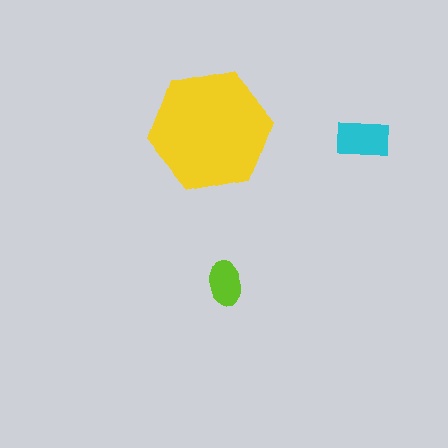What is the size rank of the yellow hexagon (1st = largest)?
1st.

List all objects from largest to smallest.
The yellow hexagon, the cyan rectangle, the lime ellipse.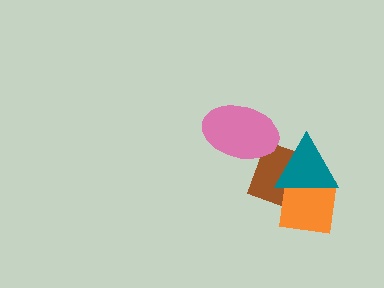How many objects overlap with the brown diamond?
3 objects overlap with the brown diamond.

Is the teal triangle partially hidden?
No, no other shape covers it.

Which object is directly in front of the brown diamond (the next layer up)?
The pink ellipse is directly in front of the brown diamond.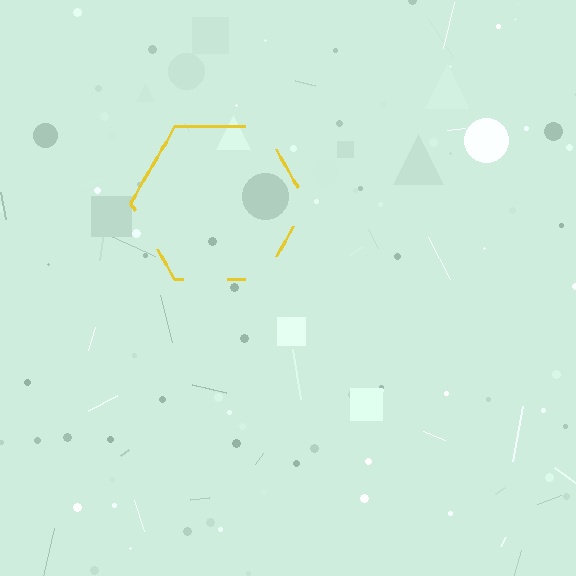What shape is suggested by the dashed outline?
The dashed outline suggests a hexagon.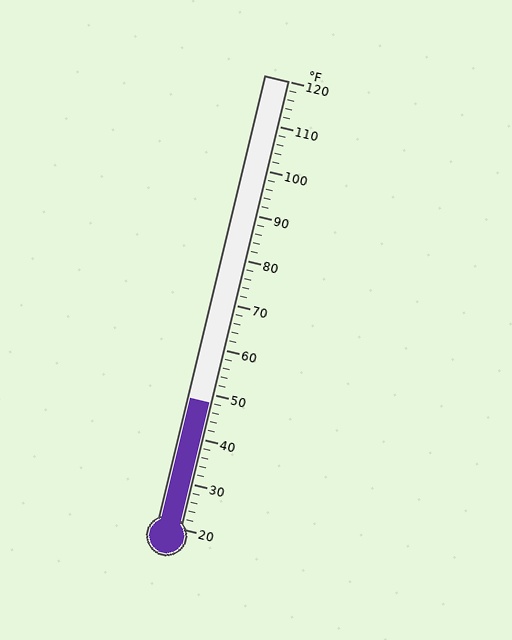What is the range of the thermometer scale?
The thermometer scale ranges from 20°F to 120°F.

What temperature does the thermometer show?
The thermometer shows approximately 48°F.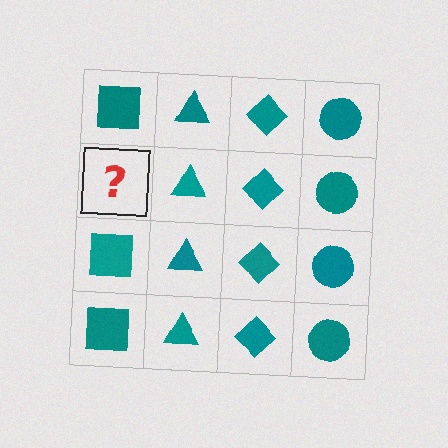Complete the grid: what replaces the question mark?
The question mark should be replaced with a teal square.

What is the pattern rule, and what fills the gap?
The rule is that each column has a consistent shape. The gap should be filled with a teal square.